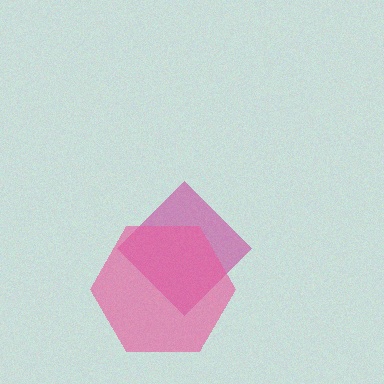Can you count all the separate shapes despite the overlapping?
Yes, there are 2 separate shapes.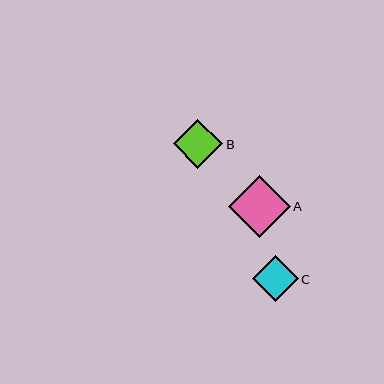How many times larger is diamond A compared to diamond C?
Diamond A is approximately 1.3 times the size of diamond C.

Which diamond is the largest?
Diamond A is the largest with a size of approximately 62 pixels.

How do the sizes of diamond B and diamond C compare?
Diamond B and diamond C are approximately the same size.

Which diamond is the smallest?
Diamond C is the smallest with a size of approximately 46 pixels.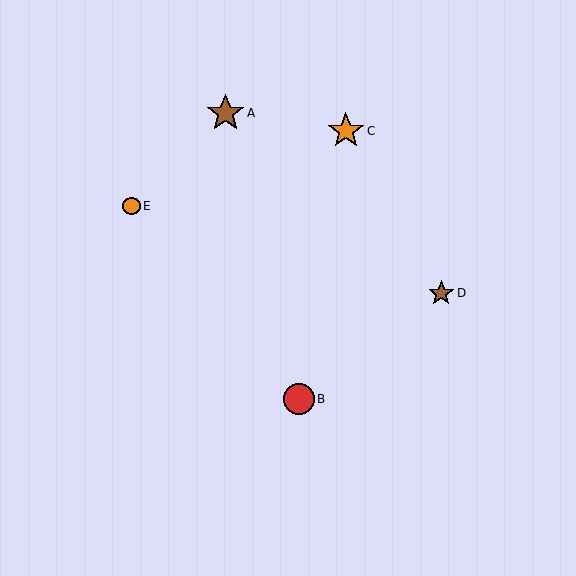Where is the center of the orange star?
The center of the orange star is at (346, 131).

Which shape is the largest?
The brown star (labeled A) is the largest.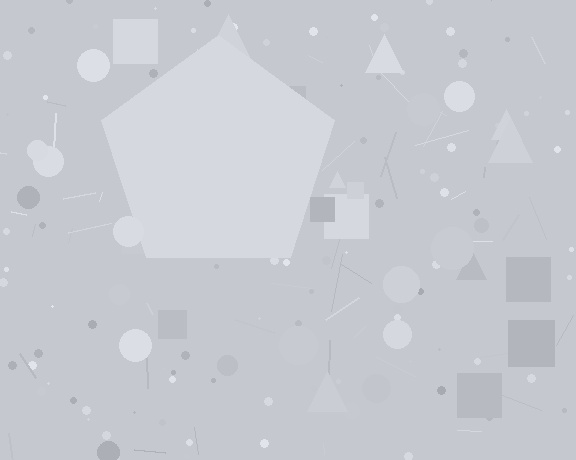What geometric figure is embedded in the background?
A pentagon is embedded in the background.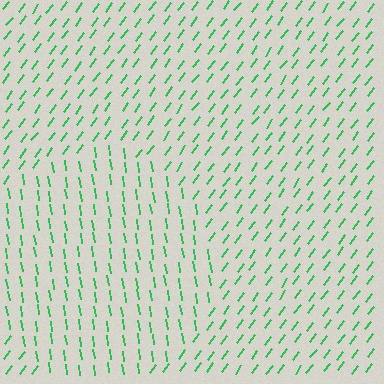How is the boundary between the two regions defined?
The boundary is defined purely by a change in line orientation (approximately 45 degrees difference). All lines are the same color and thickness.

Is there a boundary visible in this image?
Yes, there is a texture boundary formed by a change in line orientation.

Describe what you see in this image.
The image is filled with small green line segments. A circle region in the image has lines oriented differently from the surrounding lines, creating a visible texture boundary.